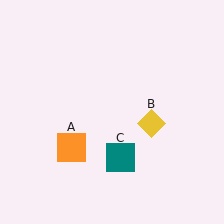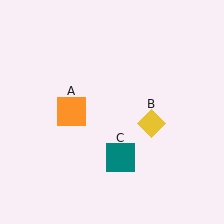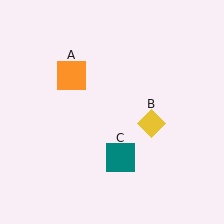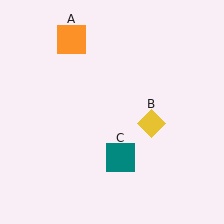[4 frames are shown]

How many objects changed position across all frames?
1 object changed position: orange square (object A).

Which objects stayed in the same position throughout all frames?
Yellow diamond (object B) and teal square (object C) remained stationary.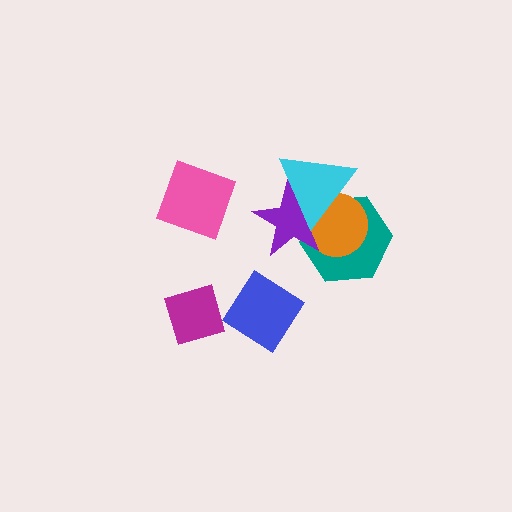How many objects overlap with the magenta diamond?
0 objects overlap with the magenta diamond.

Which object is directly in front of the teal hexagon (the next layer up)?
The orange circle is directly in front of the teal hexagon.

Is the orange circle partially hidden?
Yes, it is partially covered by another shape.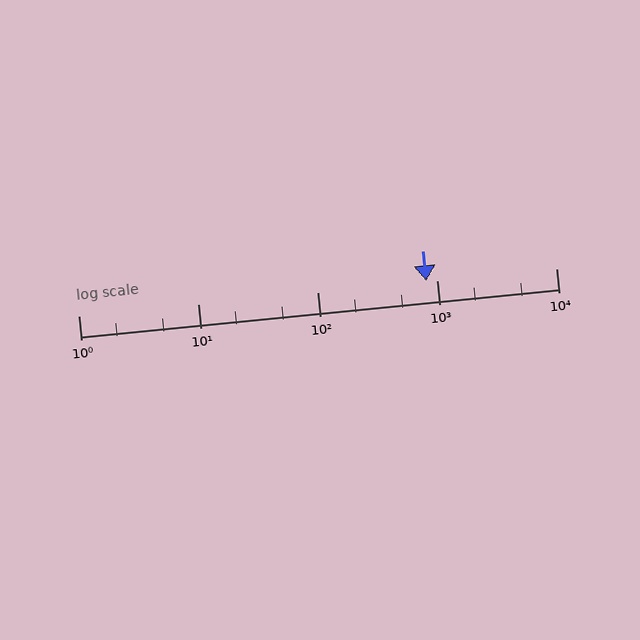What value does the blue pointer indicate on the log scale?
The pointer indicates approximately 810.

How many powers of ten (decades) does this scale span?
The scale spans 4 decades, from 1 to 10000.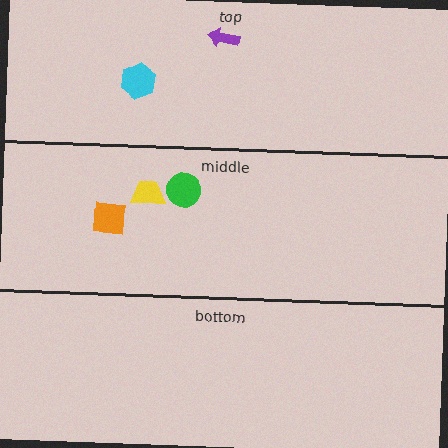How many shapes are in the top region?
2.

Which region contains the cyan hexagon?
The top region.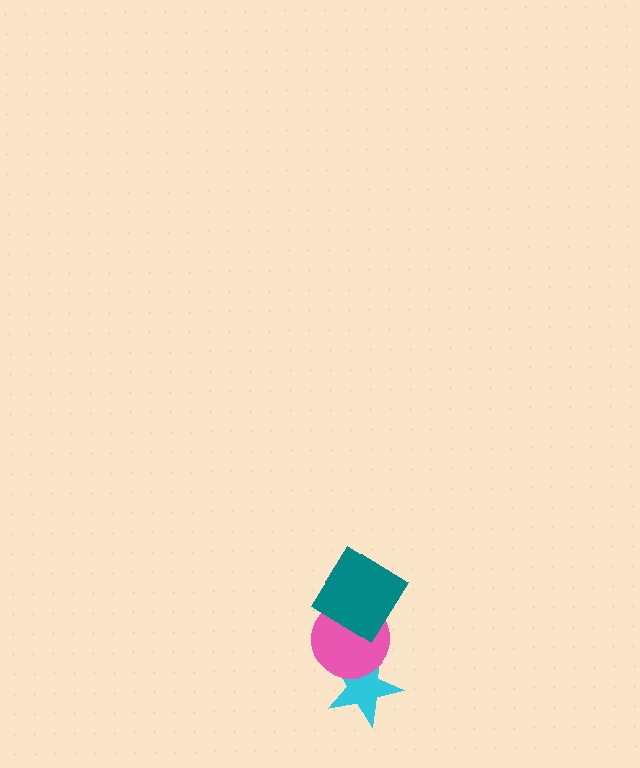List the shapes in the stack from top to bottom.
From top to bottom: the teal diamond, the pink circle, the cyan star.